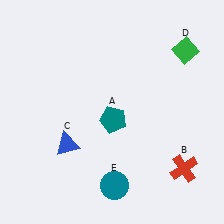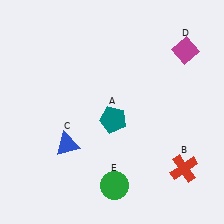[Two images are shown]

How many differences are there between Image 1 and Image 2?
There are 2 differences between the two images.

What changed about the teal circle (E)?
In Image 1, E is teal. In Image 2, it changed to green.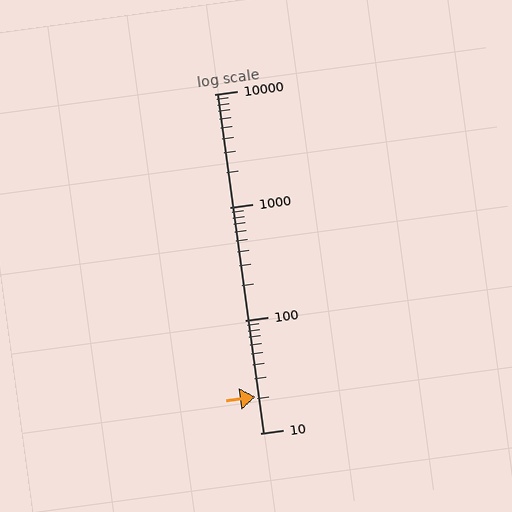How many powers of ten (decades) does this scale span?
The scale spans 3 decades, from 10 to 10000.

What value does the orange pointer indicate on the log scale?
The pointer indicates approximately 21.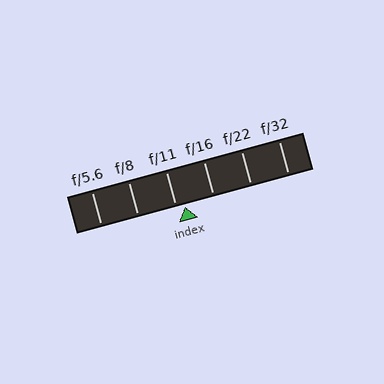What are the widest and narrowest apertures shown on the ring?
The widest aperture shown is f/5.6 and the narrowest is f/32.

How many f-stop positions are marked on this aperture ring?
There are 6 f-stop positions marked.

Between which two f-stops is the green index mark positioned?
The index mark is between f/11 and f/16.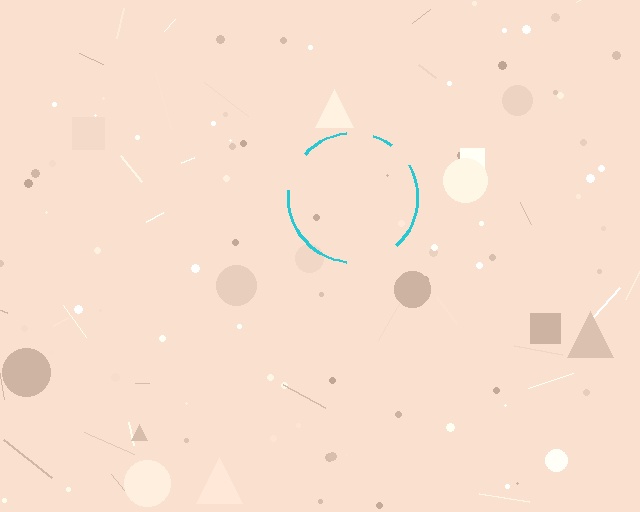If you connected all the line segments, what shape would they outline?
They would outline a circle.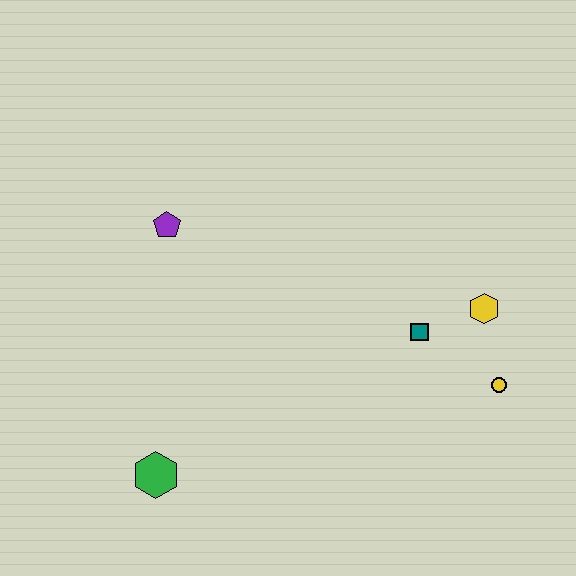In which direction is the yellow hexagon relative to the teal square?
The yellow hexagon is to the right of the teal square.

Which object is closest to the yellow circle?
The yellow hexagon is closest to the yellow circle.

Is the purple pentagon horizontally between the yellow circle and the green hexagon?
Yes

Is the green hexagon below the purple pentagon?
Yes